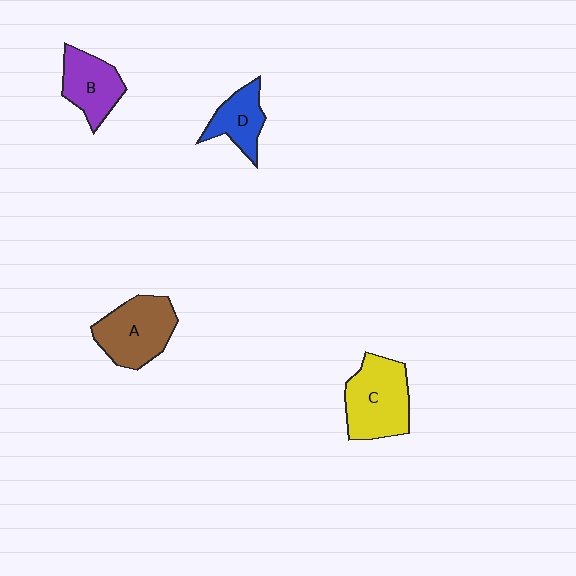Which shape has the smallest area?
Shape D (blue).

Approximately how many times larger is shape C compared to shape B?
Approximately 1.4 times.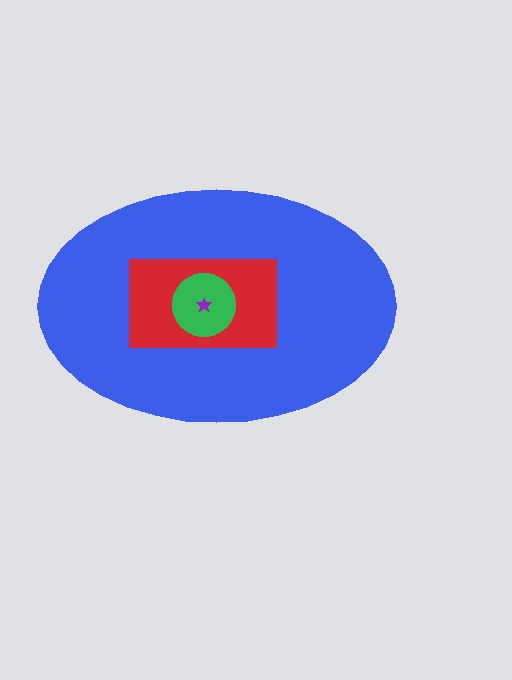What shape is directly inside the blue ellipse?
The red rectangle.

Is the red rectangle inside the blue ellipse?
Yes.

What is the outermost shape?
The blue ellipse.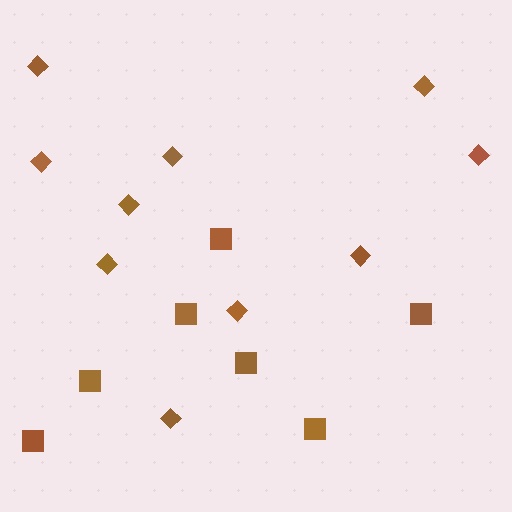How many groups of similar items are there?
There are 2 groups: one group of squares (7) and one group of diamonds (10).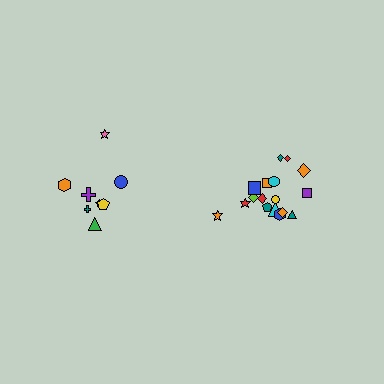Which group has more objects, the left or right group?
The right group.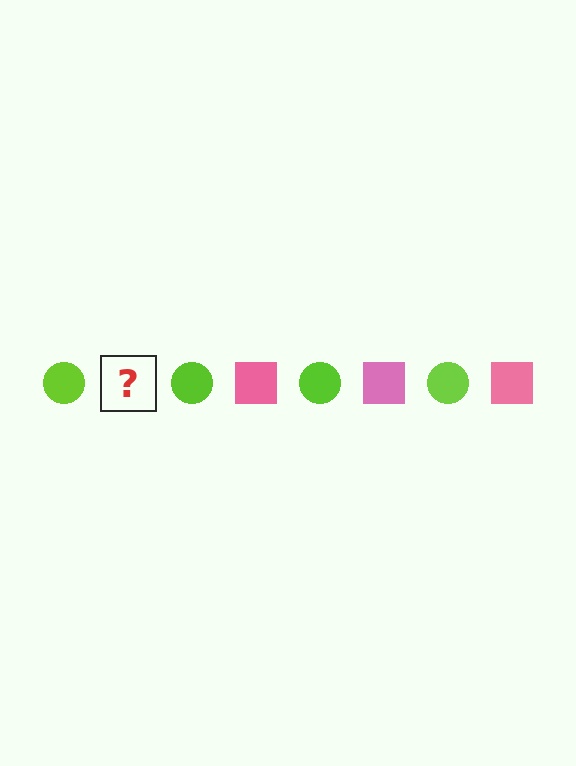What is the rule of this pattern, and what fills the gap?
The rule is that the pattern alternates between lime circle and pink square. The gap should be filled with a pink square.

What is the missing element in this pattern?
The missing element is a pink square.